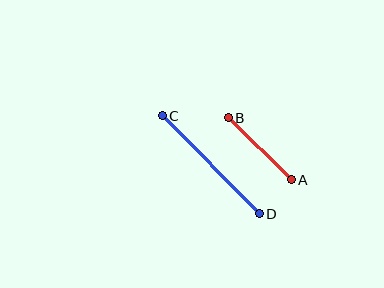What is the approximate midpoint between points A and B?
The midpoint is at approximately (260, 149) pixels.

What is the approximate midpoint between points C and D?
The midpoint is at approximately (211, 165) pixels.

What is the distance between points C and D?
The distance is approximately 138 pixels.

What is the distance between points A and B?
The distance is approximately 88 pixels.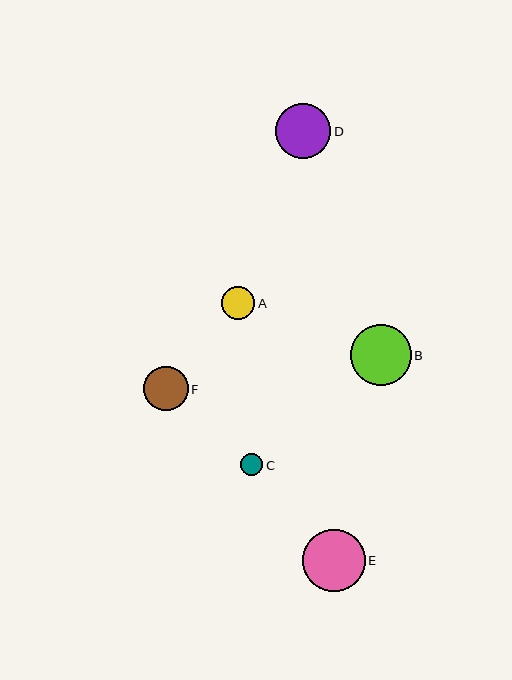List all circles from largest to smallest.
From largest to smallest: E, B, D, F, A, C.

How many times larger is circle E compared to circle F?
Circle E is approximately 1.4 times the size of circle F.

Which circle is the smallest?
Circle C is the smallest with a size of approximately 22 pixels.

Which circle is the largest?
Circle E is the largest with a size of approximately 63 pixels.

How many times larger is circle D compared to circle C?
Circle D is approximately 2.5 times the size of circle C.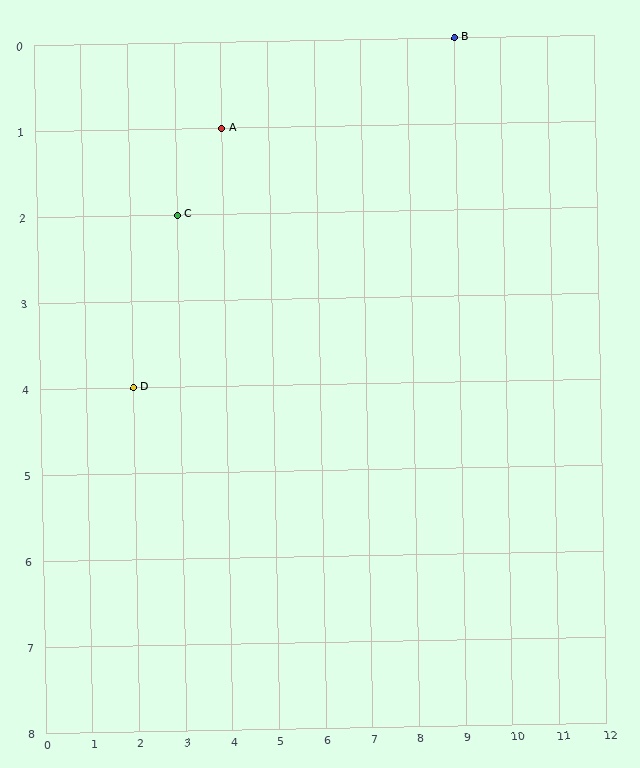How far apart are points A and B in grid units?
Points A and B are 5 columns and 1 row apart (about 5.1 grid units diagonally).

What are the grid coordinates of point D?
Point D is at grid coordinates (2, 4).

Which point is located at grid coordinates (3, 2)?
Point C is at (3, 2).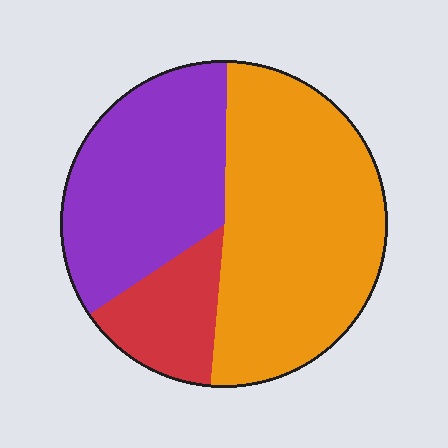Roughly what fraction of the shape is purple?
Purple takes up between a third and a half of the shape.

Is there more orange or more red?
Orange.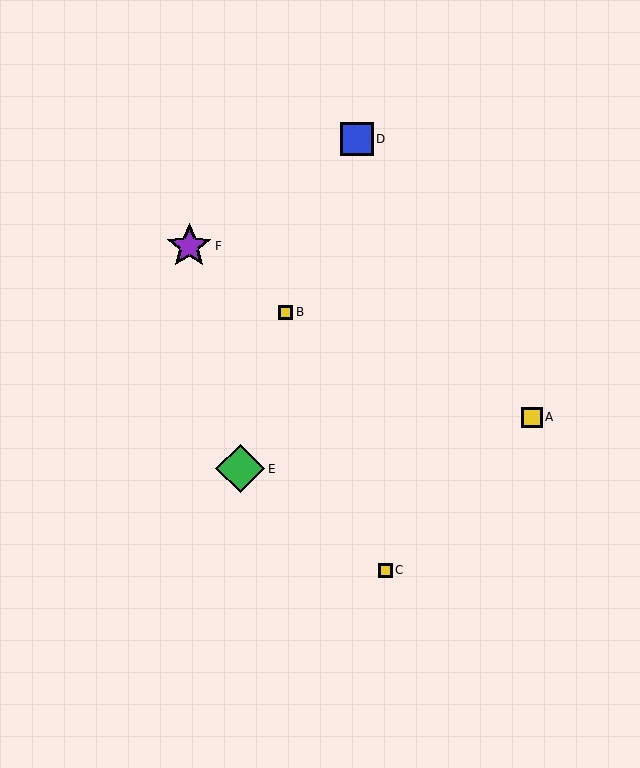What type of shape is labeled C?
Shape C is a yellow square.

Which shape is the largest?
The green diamond (labeled E) is the largest.